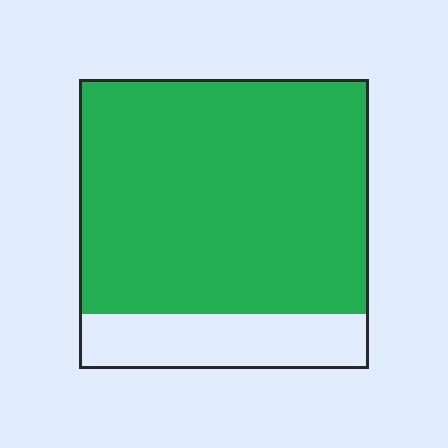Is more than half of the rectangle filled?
Yes.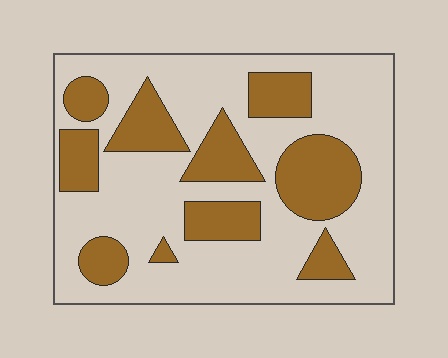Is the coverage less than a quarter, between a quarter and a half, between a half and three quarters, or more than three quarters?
Between a quarter and a half.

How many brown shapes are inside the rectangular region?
10.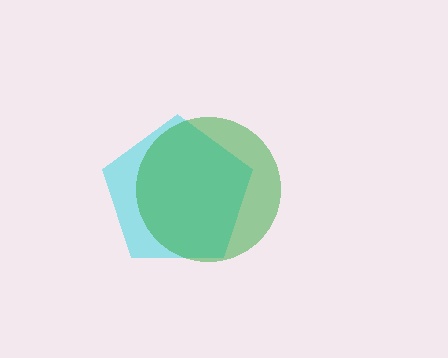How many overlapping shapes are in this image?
There are 2 overlapping shapes in the image.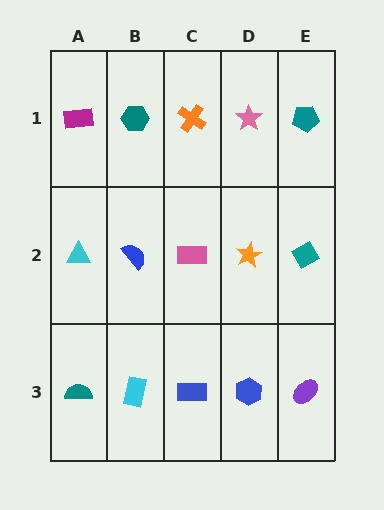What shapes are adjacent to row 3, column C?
A pink rectangle (row 2, column C), a cyan rectangle (row 3, column B), a blue hexagon (row 3, column D).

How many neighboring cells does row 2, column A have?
3.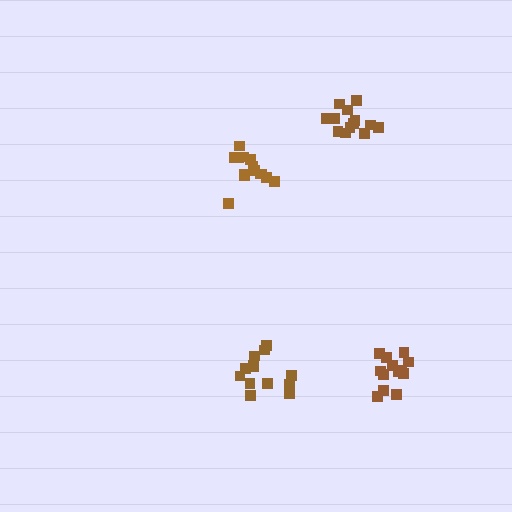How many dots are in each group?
Group 1: 15 dots, Group 2: 13 dots, Group 3: 13 dots, Group 4: 13 dots (54 total).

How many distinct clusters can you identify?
There are 4 distinct clusters.